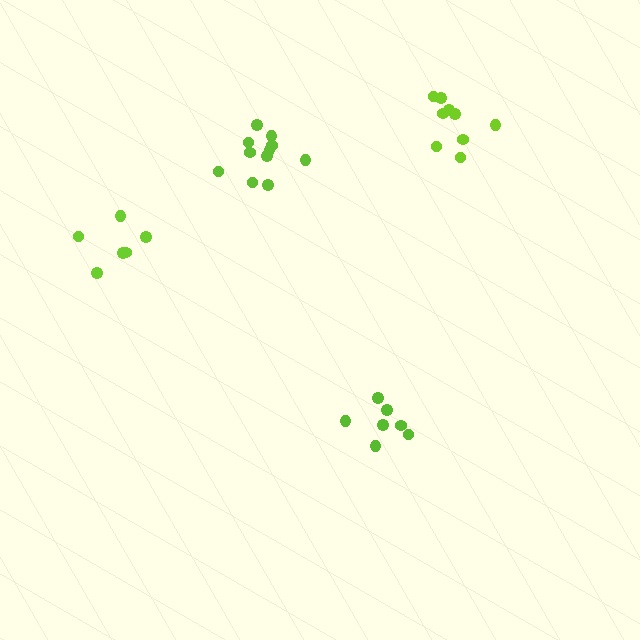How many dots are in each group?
Group 1: 7 dots, Group 2: 11 dots, Group 3: 9 dots, Group 4: 6 dots (33 total).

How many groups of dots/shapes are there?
There are 4 groups.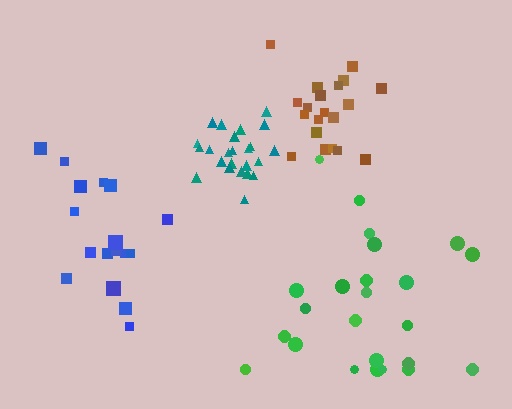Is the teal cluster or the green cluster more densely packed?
Teal.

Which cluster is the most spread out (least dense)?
Green.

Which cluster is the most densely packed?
Teal.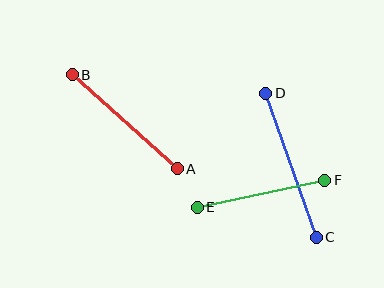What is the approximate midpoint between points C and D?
The midpoint is at approximately (291, 165) pixels.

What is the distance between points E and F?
The distance is approximately 130 pixels.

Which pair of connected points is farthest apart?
Points C and D are farthest apart.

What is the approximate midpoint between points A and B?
The midpoint is at approximately (125, 122) pixels.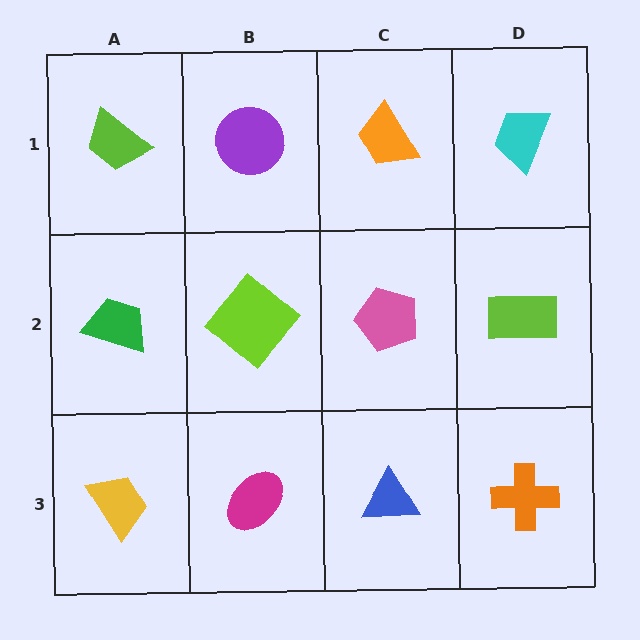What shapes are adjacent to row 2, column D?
A cyan trapezoid (row 1, column D), an orange cross (row 3, column D), a pink pentagon (row 2, column C).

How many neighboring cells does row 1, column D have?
2.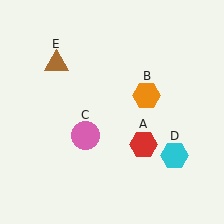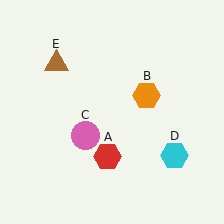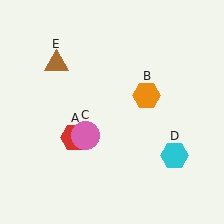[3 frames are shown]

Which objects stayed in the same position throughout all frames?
Orange hexagon (object B) and pink circle (object C) and cyan hexagon (object D) and brown triangle (object E) remained stationary.